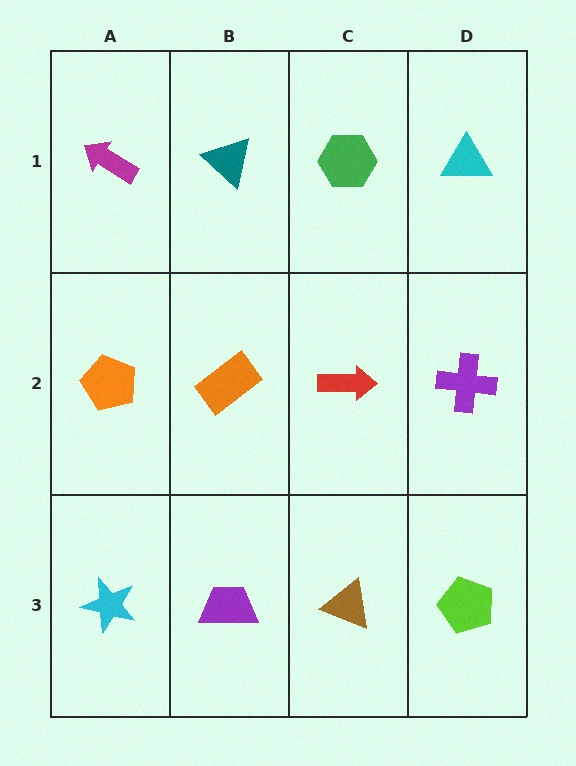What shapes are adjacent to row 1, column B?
An orange rectangle (row 2, column B), a magenta arrow (row 1, column A), a green hexagon (row 1, column C).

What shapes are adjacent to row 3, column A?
An orange pentagon (row 2, column A), a purple trapezoid (row 3, column B).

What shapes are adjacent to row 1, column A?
An orange pentagon (row 2, column A), a teal triangle (row 1, column B).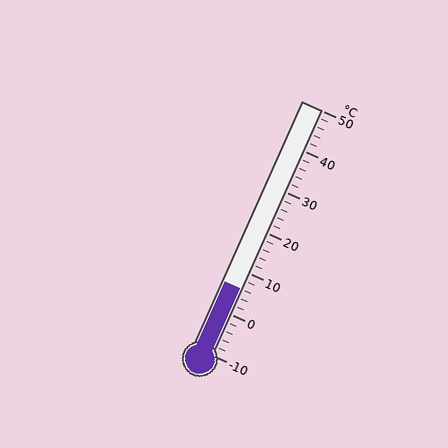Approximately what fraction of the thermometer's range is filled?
The thermometer is filled to approximately 25% of its range.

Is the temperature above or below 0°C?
The temperature is above 0°C.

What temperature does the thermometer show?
The thermometer shows approximately 6°C.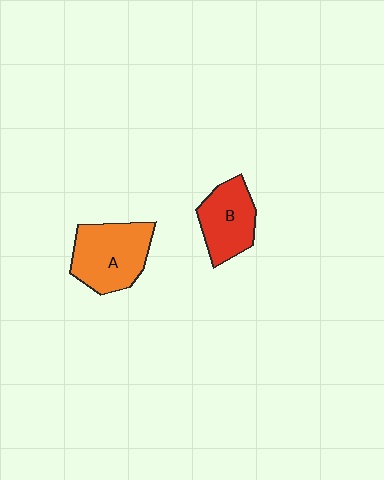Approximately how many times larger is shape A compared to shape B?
Approximately 1.3 times.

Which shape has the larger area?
Shape A (orange).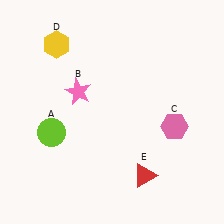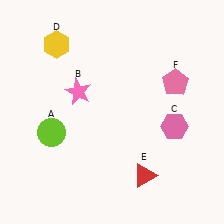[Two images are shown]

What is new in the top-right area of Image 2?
A pink pentagon (F) was added in the top-right area of Image 2.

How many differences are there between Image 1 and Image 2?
There is 1 difference between the two images.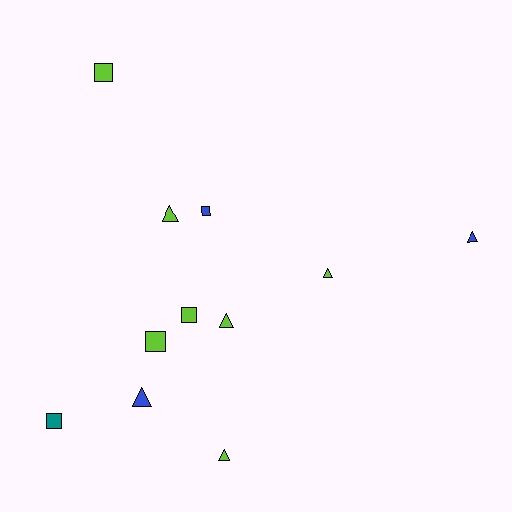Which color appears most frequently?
Lime, with 7 objects.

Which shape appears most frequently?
Triangle, with 6 objects.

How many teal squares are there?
There is 1 teal square.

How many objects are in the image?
There are 11 objects.